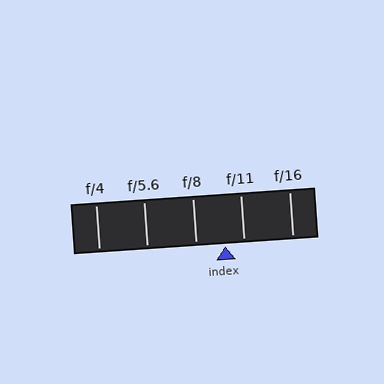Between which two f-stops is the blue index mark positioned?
The index mark is between f/8 and f/11.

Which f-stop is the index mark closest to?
The index mark is closest to f/11.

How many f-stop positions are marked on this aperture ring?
There are 5 f-stop positions marked.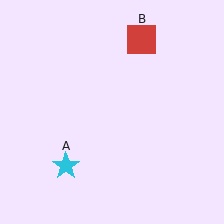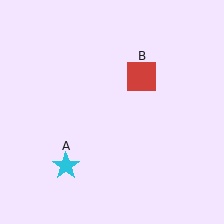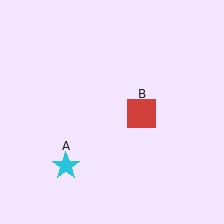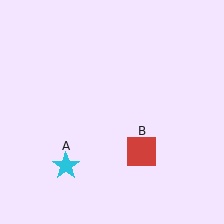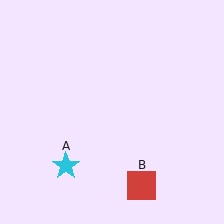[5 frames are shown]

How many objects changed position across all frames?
1 object changed position: red square (object B).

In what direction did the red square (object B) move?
The red square (object B) moved down.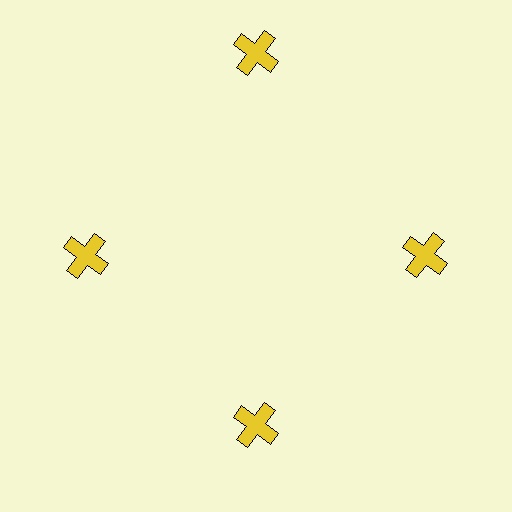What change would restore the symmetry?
The symmetry would be restored by moving it inward, back onto the ring so that all 4 crosses sit at equal angles and equal distance from the center.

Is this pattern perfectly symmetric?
No. The 4 yellow crosses are arranged in a ring, but one element near the 12 o'clock position is pushed outward from the center, breaking the 4-fold rotational symmetry.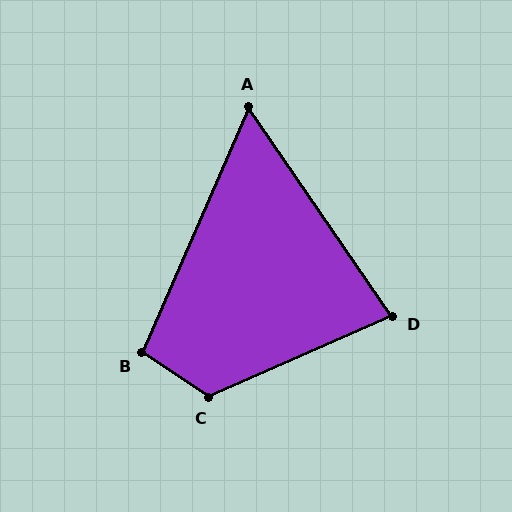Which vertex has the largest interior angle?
C, at approximately 122 degrees.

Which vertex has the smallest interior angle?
A, at approximately 58 degrees.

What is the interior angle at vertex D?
Approximately 79 degrees (acute).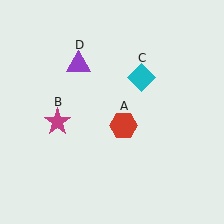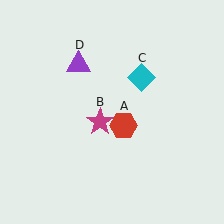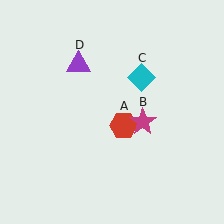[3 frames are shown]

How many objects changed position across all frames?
1 object changed position: magenta star (object B).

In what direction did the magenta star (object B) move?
The magenta star (object B) moved right.